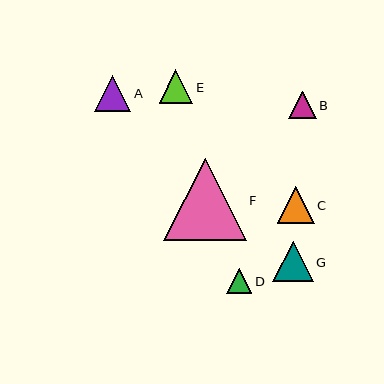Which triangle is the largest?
Triangle F is the largest with a size of approximately 83 pixels.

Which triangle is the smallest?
Triangle D is the smallest with a size of approximately 25 pixels.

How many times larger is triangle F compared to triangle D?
Triangle F is approximately 3.3 times the size of triangle D.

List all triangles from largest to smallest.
From largest to smallest: F, G, C, A, E, B, D.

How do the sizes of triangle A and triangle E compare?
Triangle A and triangle E are approximately the same size.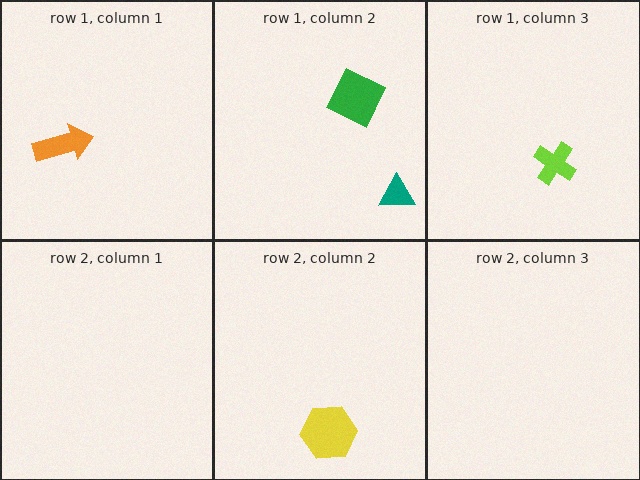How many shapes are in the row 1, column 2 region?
2.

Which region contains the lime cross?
The row 1, column 3 region.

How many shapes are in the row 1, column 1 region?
1.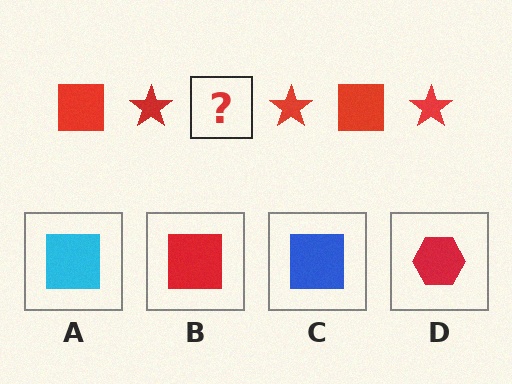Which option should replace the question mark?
Option B.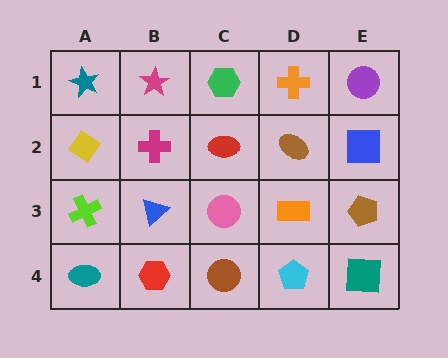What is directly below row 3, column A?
A teal ellipse.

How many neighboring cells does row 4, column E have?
2.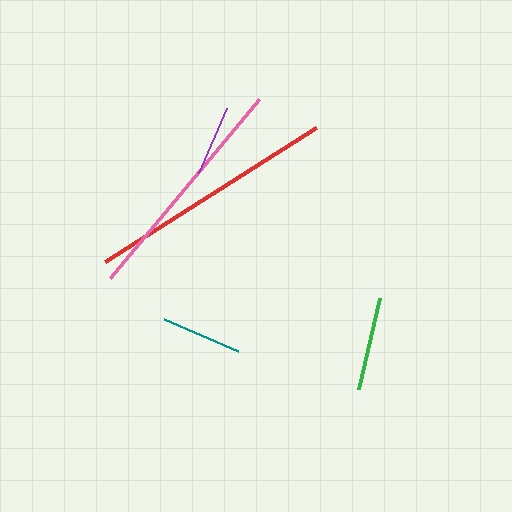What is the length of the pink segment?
The pink segment is approximately 233 pixels long.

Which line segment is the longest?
The red line is the longest at approximately 249 pixels.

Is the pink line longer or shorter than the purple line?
The pink line is longer than the purple line.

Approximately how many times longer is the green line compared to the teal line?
The green line is approximately 1.2 times the length of the teal line.